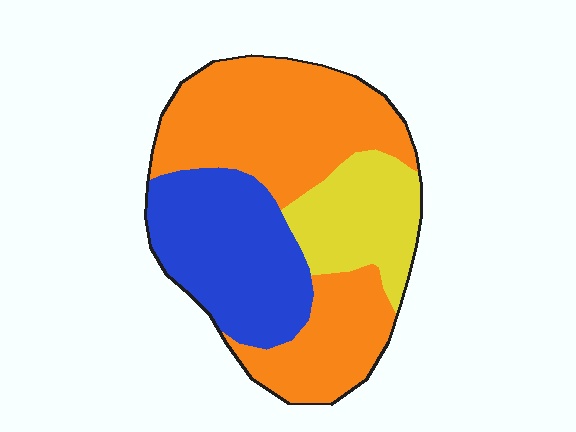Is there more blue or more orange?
Orange.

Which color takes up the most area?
Orange, at roughly 50%.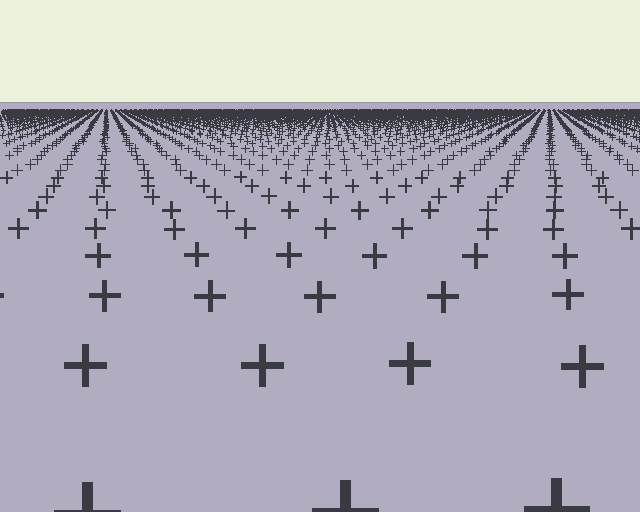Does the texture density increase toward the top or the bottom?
Density increases toward the top.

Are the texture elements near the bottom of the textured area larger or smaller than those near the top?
Larger. Near the bottom, elements are closer to the viewer and appear at a bigger on-screen size.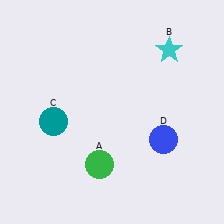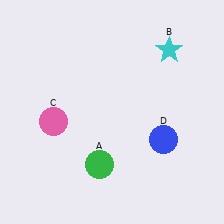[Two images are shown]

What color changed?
The circle (C) changed from teal in Image 1 to pink in Image 2.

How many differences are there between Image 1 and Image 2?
There is 1 difference between the two images.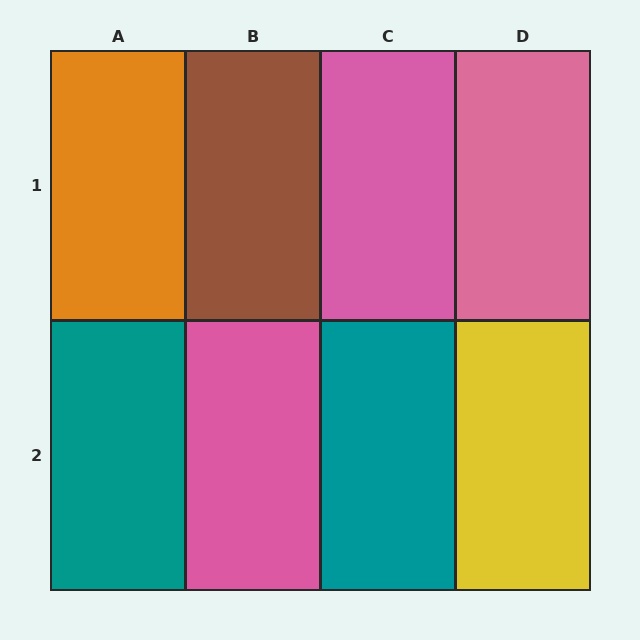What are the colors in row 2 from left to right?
Teal, pink, teal, yellow.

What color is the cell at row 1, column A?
Orange.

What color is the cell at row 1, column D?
Pink.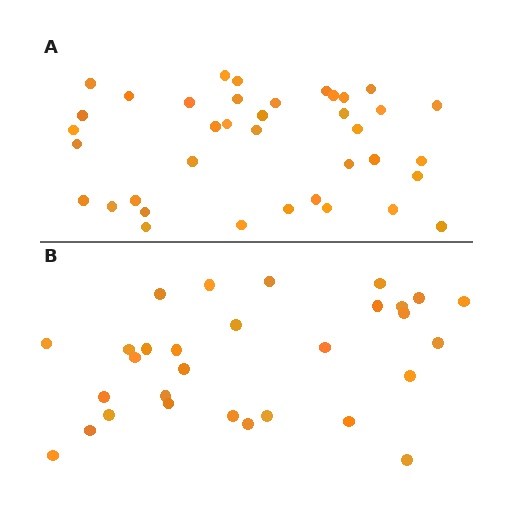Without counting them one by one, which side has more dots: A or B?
Region A (the top region) has more dots.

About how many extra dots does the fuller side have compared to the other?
Region A has roughly 8 or so more dots than region B.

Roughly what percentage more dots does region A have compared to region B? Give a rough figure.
About 25% more.